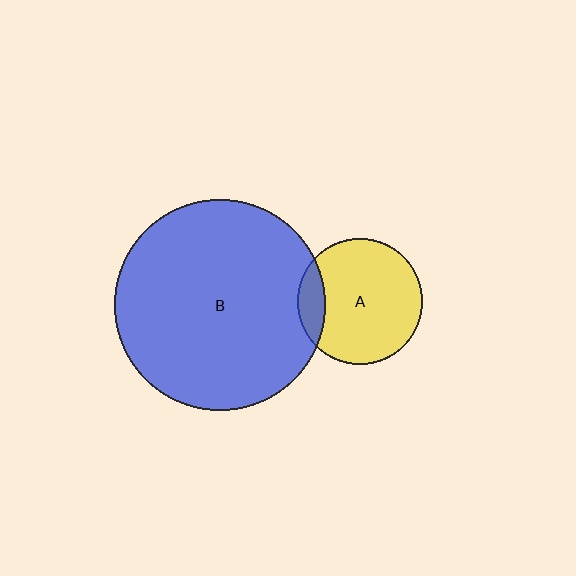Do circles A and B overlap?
Yes.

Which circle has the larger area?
Circle B (blue).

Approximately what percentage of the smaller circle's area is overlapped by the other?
Approximately 15%.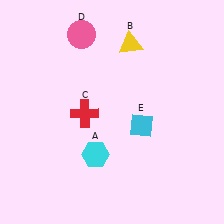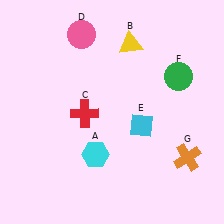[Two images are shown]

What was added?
A green circle (F), an orange cross (G) were added in Image 2.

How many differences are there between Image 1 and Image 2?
There are 2 differences between the two images.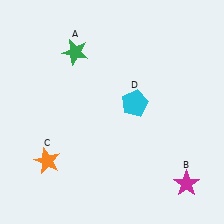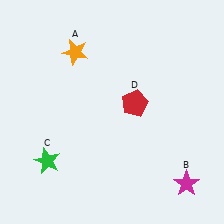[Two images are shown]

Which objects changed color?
A changed from green to orange. C changed from orange to green. D changed from cyan to red.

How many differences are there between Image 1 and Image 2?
There are 3 differences between the two images.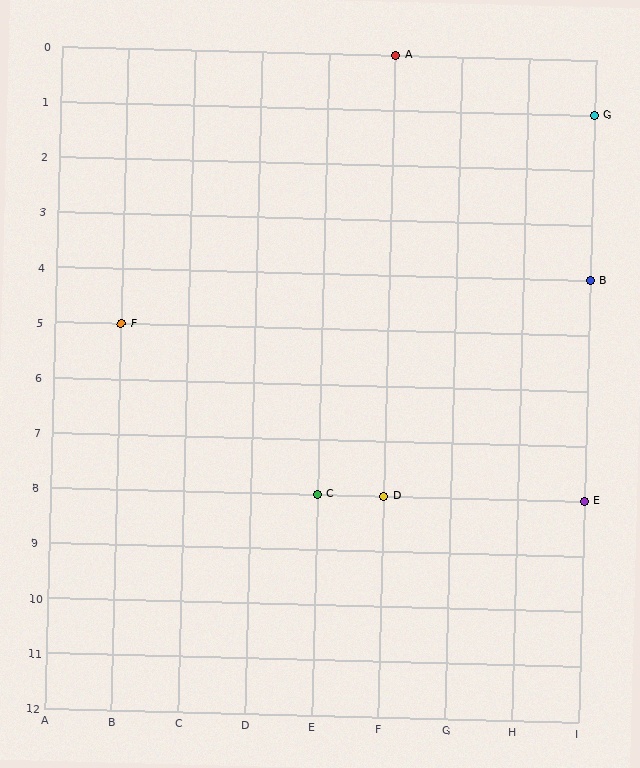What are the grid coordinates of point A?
Point A is at grid coordinates (F, 0).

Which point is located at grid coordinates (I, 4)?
Point B is at (I, 4).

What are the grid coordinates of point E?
Point E is at grid coordinates (I, 8).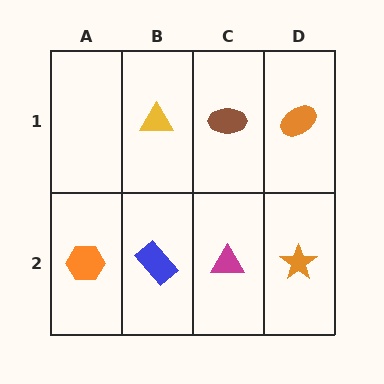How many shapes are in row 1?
3 shapes.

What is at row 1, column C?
A brown ellipse.